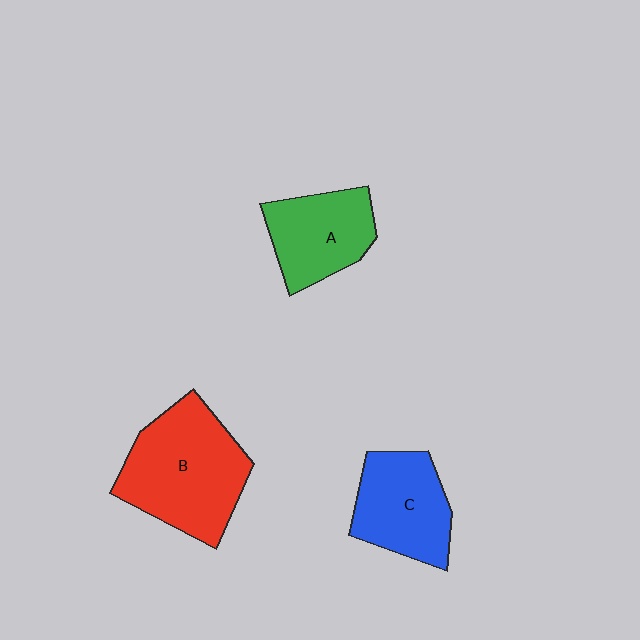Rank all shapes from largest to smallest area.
From largest to smallest: B (red), C (blue), A (green).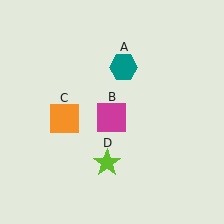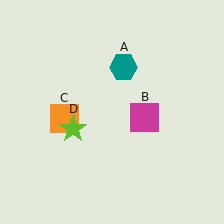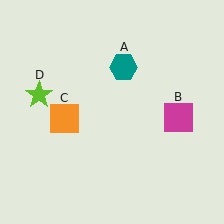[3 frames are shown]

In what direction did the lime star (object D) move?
The lime star (object D) moved up and to the left.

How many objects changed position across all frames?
2 objects changed position: magenta square (object B), lime star (object D).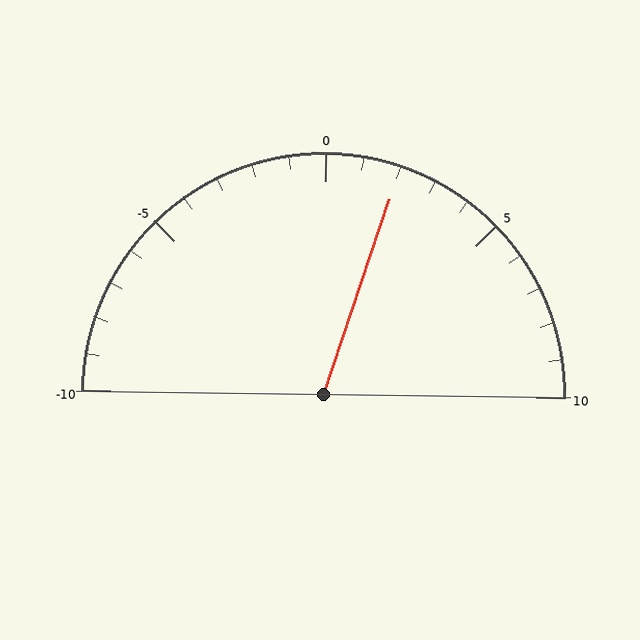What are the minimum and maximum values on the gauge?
The gauge ranges from -10 to 10.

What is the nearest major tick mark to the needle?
The nearest major tick mark is 0.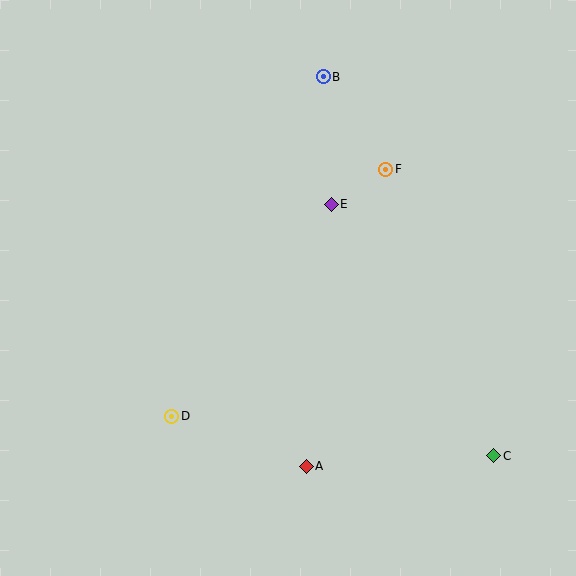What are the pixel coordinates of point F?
Point F is at (386, 169).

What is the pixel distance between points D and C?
The distance between D and C is 325 pixels.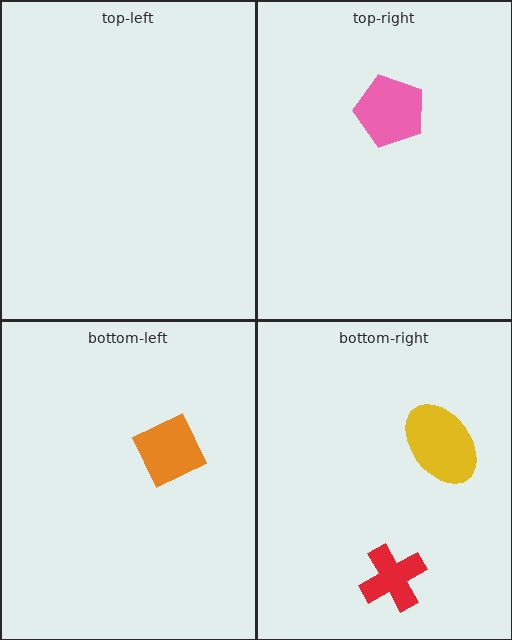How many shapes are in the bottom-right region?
2.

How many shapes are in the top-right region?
1.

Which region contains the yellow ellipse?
The bottom-right region.